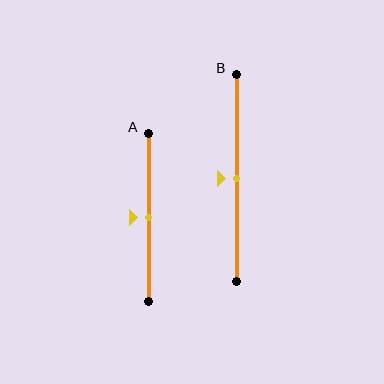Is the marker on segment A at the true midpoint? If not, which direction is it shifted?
Yes, the marker on segment A is at the true midpoint.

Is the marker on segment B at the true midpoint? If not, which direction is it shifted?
Yes, the marker on segment B is at the true midpoint.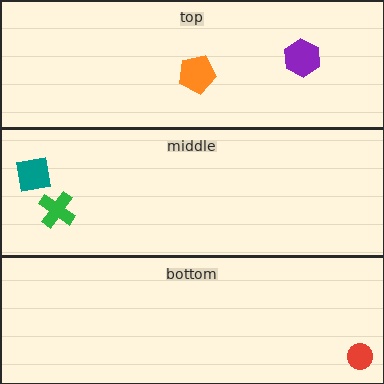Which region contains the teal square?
The middle region.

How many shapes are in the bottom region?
1.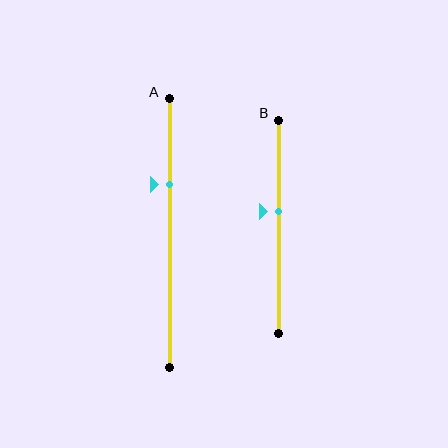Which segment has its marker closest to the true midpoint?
Segment B has its marker closest to the true midpoint.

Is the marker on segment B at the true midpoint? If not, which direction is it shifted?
No, the marker on segment B is shifted upward by about 7% of the segment length.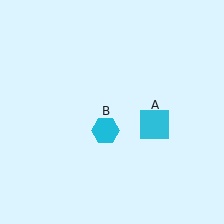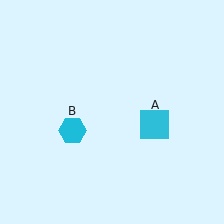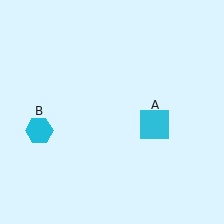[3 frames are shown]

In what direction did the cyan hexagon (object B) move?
The cyan hexagon (object B) moved left.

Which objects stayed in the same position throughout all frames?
Cyan square (object A) remained stationary.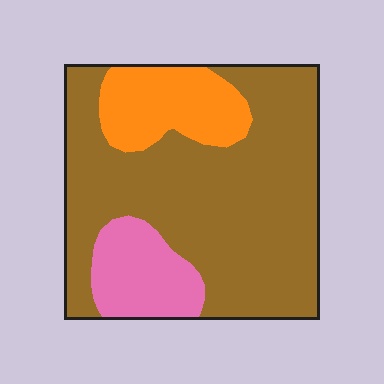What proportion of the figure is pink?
Pink covers about 15% of the figure.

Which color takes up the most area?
Brown, at roughly 70%.